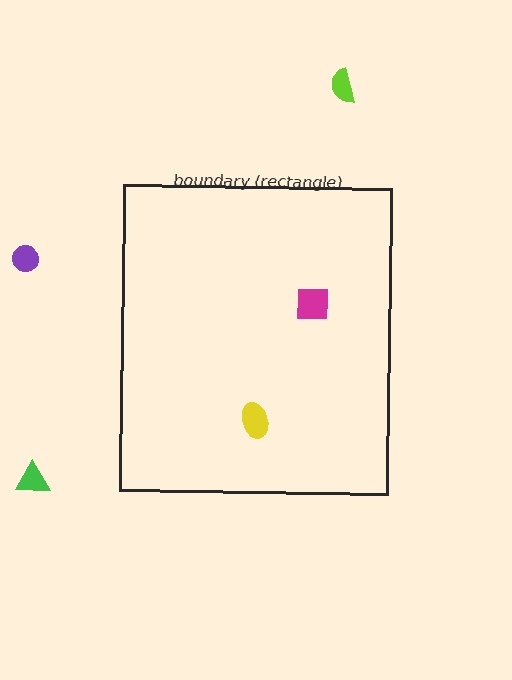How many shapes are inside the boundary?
2 inside, 3 outside.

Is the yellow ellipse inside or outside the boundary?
Inside.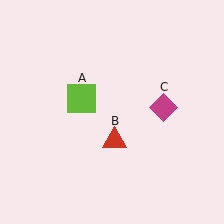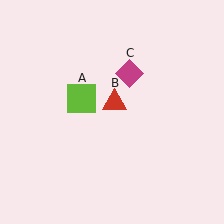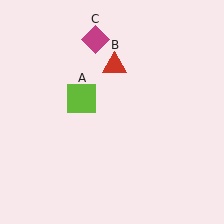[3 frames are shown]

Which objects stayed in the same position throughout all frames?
Lime square (object A) remained stationary.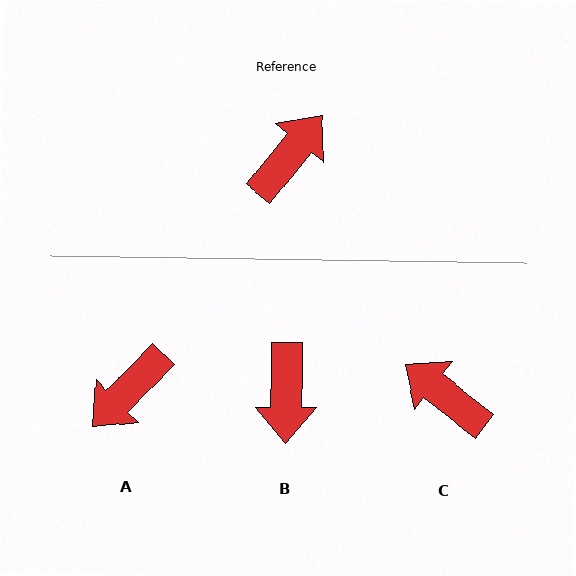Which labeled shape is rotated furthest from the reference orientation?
A, about 175 degrees away.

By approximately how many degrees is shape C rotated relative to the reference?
Approximately 91 degrees counter-clockwise.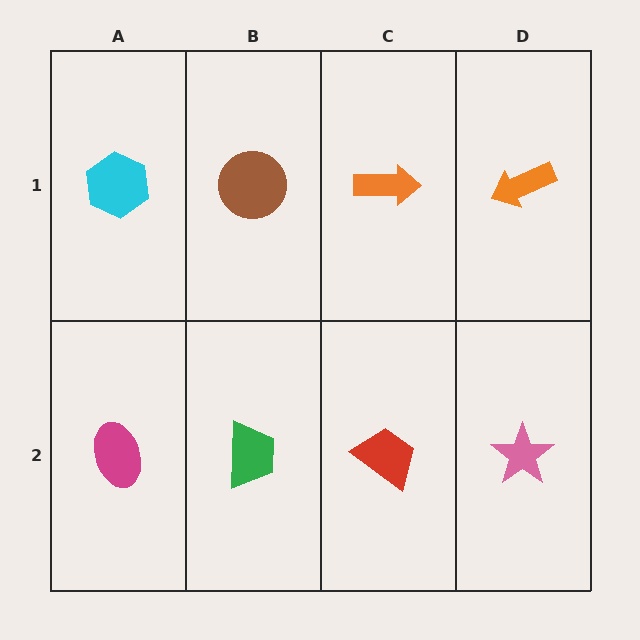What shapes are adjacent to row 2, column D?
An orange arrow (row 1, column D), a red trapezoid (row 2, column C).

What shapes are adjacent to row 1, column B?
A green trapezoid (row 2, column B), a cyan hexagon (row 1, column A), an orange arrow (row 1, column C).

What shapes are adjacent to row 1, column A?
A magenta ellipse (row 2, column A), a brown circle (row 1, column B).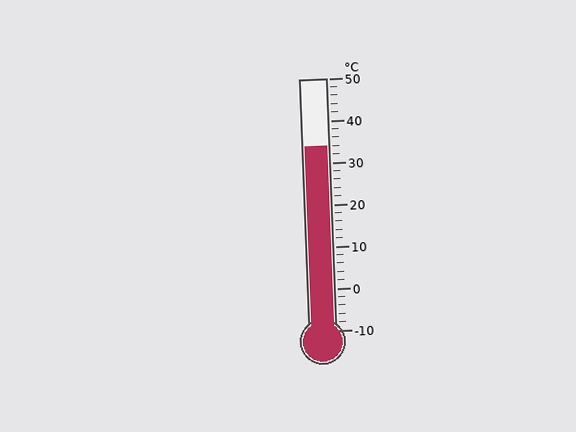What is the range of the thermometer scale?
The thermometer scale ranges from -10°C to 50°C.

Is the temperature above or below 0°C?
The temperature is above 0°C.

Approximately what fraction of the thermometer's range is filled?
The thermometer is filled to approximately 75% of its range.